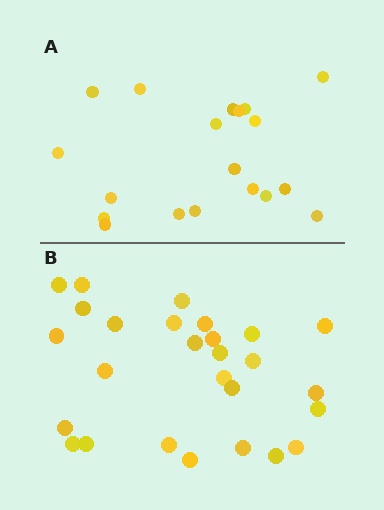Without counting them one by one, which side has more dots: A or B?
Region B (the bottom region) has more dots.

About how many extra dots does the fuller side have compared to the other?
Region B has roughly 8 or so more dots than region A.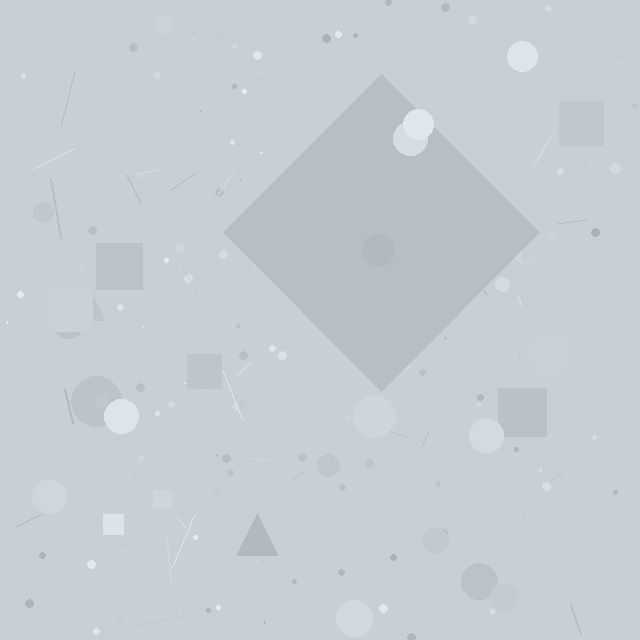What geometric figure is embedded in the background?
A diamond is embedded in the background.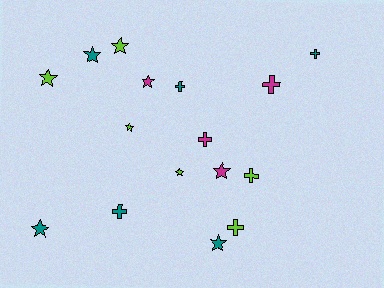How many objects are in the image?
There are 16 objects.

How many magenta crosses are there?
There are 2 magenta crosses.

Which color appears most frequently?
Teal, with 6 objects.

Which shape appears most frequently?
Star, with 9 objects.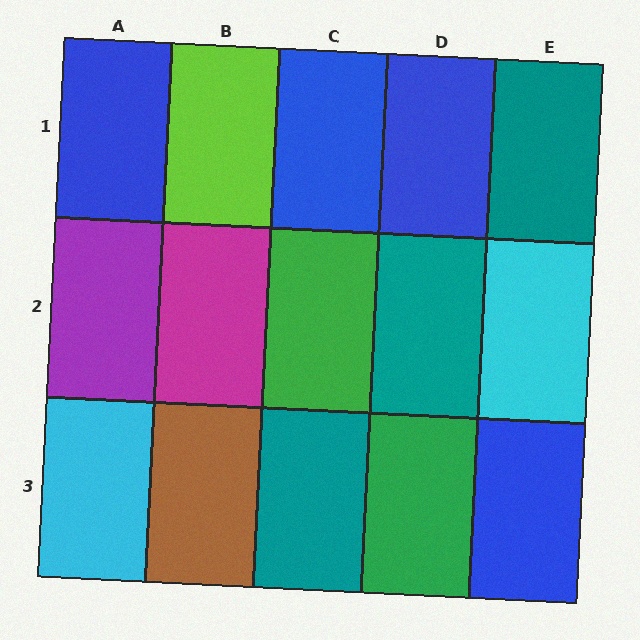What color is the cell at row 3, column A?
Cyan.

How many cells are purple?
1 cell is purple.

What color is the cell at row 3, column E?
Blue.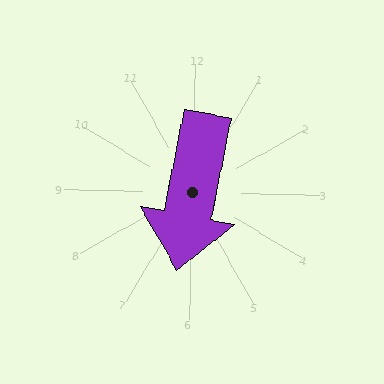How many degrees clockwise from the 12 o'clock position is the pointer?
Approximately 190 degrees.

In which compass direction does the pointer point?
South.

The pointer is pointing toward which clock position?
Roughly 6 o'clock.